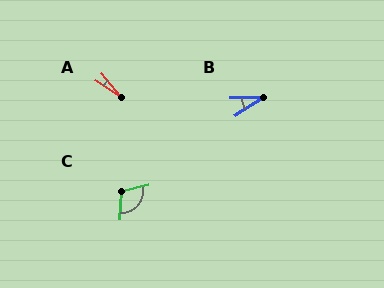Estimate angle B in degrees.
Approximately 32 degrees.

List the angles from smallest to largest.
A (19°), B (32°), C (105°).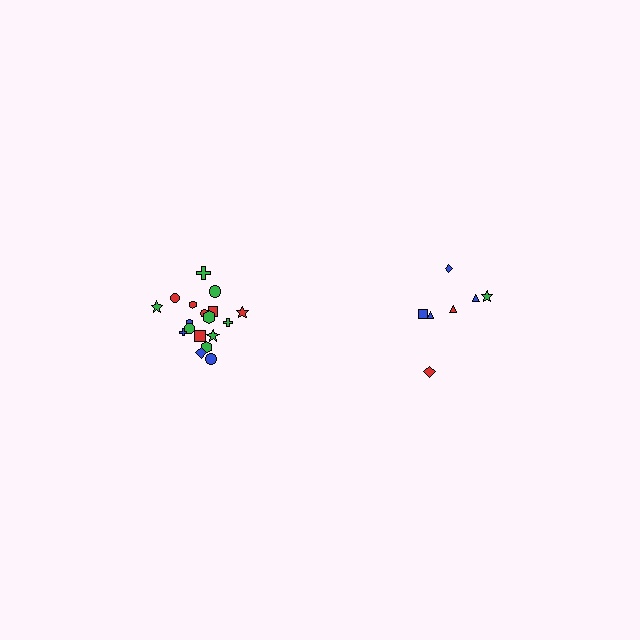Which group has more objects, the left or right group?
The left group.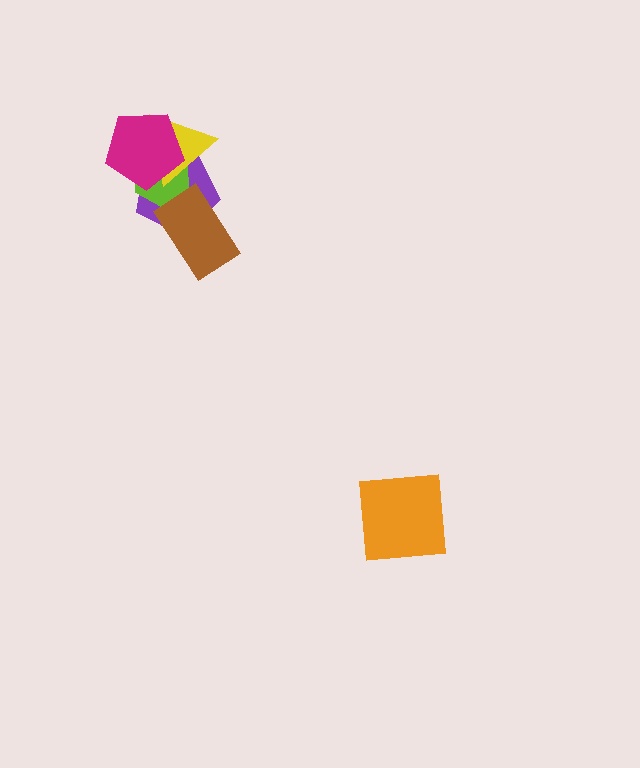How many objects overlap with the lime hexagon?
3 objects overlap with the lime hexagon.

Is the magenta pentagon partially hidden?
No, no other shape covers it.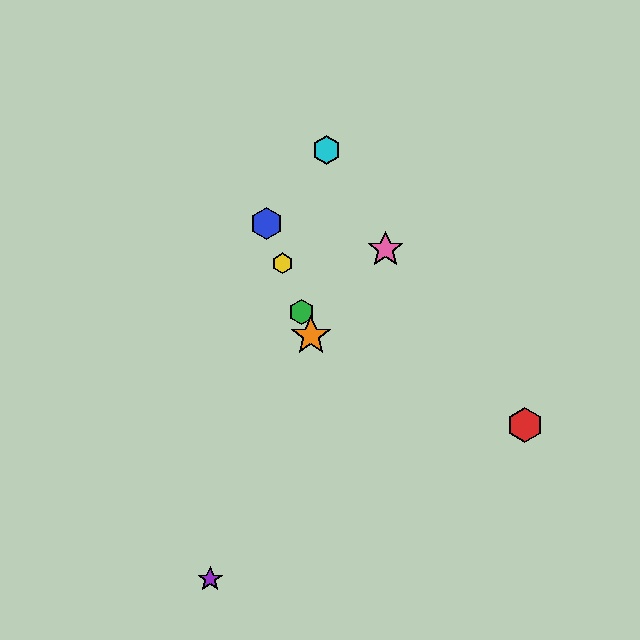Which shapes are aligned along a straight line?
The blue hexagon, the green hexagon, the yellow hexagon, the orange star are aligned along a straight line.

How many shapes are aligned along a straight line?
4 shapes (the blue hexagon, the green hexagon, the yellow hexagon, the orange star) are aligned along a straight line.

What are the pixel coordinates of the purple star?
The purple star is at (210, 579).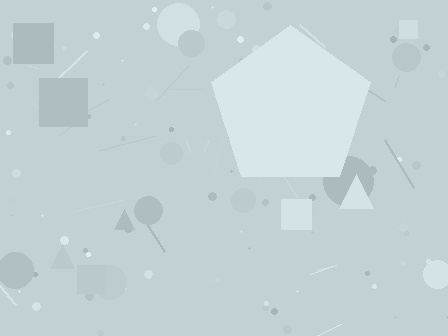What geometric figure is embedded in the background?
A pentagon is embedded in the background.